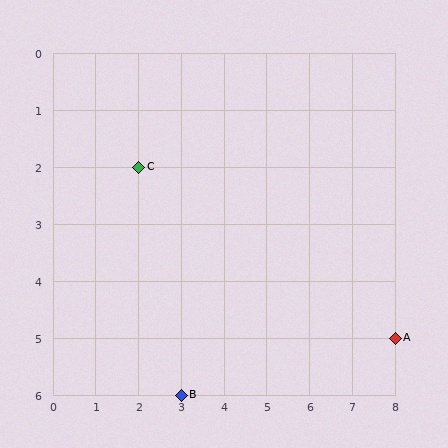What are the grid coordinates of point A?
Point A is at grid coordinates (8, 5).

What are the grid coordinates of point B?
Point B is at grid coordinates (3, 6).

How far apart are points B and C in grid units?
Points B and C are 1 column and 4 rows apart (about 4.1 grid units diagonally).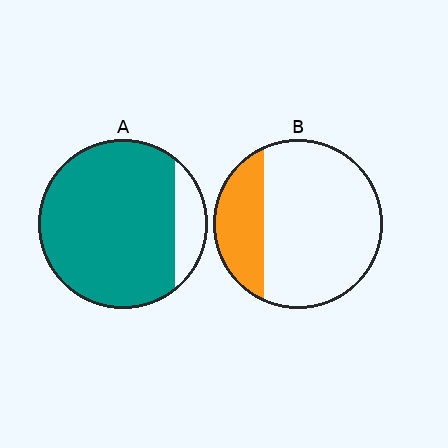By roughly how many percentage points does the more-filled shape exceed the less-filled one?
By roughly 60 percentage points (A over B).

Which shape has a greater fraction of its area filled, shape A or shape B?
Shape A.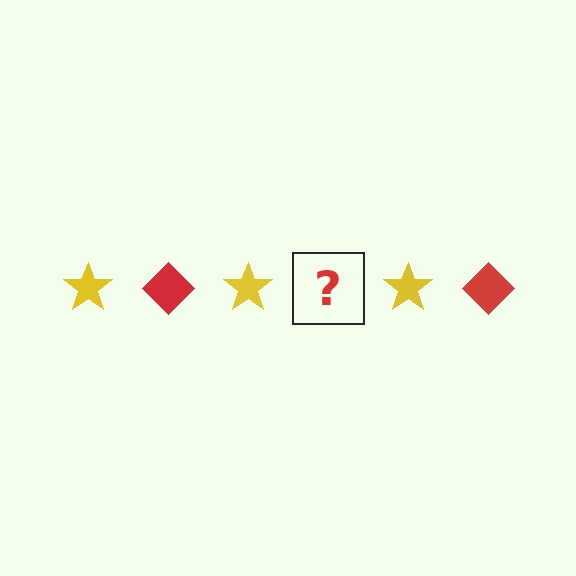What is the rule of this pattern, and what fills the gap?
The rule is that the pattern alternates between yellow star and red diamond. The gap should be filled with a red diamond.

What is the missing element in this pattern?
The missing element is a red diamond.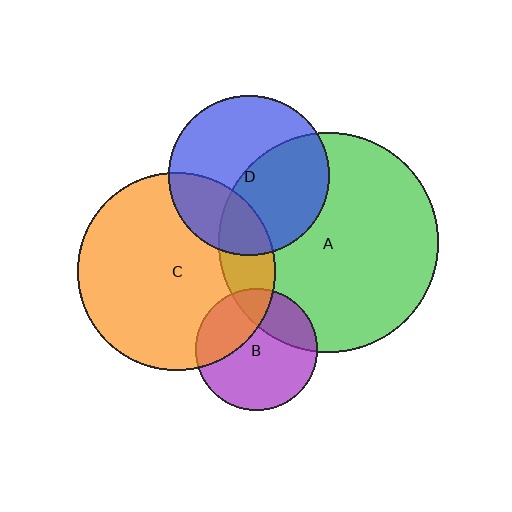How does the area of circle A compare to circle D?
Approximately 1.9 times.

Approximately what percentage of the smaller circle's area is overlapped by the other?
Approximately 30%.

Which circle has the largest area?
Circle A (green).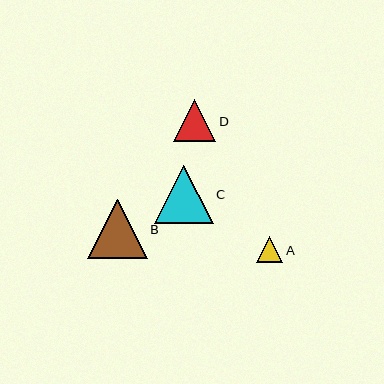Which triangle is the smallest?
Triangle A is the smallest with a size of approximately 26 pixels.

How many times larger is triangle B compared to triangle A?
Triangle B is approximately 2.3 times the size of triangle A.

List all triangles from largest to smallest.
From largest to smallest: B, C, D, A.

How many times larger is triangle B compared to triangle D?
Triangle B is approximately 1.4 times the size of triangle D.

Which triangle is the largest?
Triangle B is the largest with a size of approximately 59 pixels.